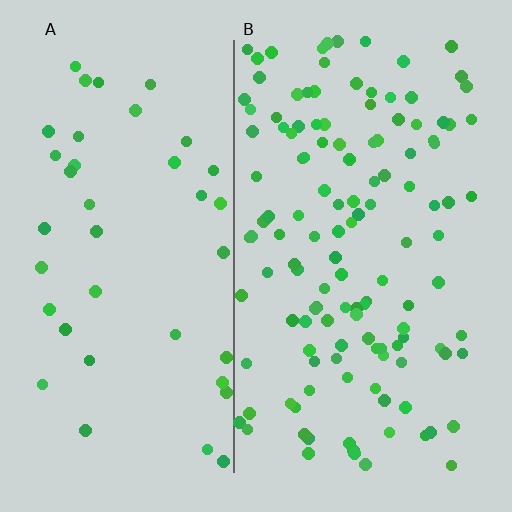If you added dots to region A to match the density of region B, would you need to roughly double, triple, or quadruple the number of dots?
Approximately triple.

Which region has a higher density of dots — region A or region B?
B (the right).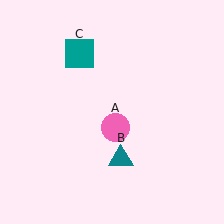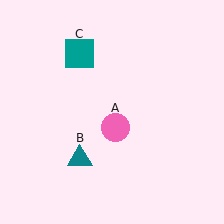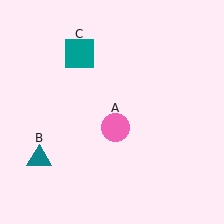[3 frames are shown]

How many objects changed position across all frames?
1 object changed position: teal triangle (object B).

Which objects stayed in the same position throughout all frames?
Pink circle (object A) and teal square (object C) remained stationary.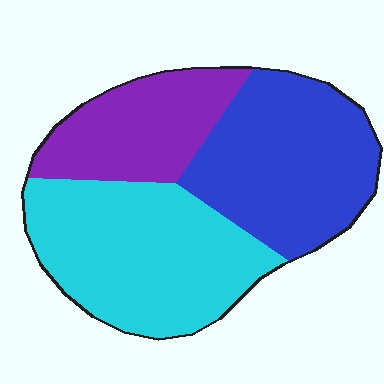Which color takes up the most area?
Cyan, at roughly 40%.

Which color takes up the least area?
Purple, at roughly 25%.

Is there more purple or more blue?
Blue.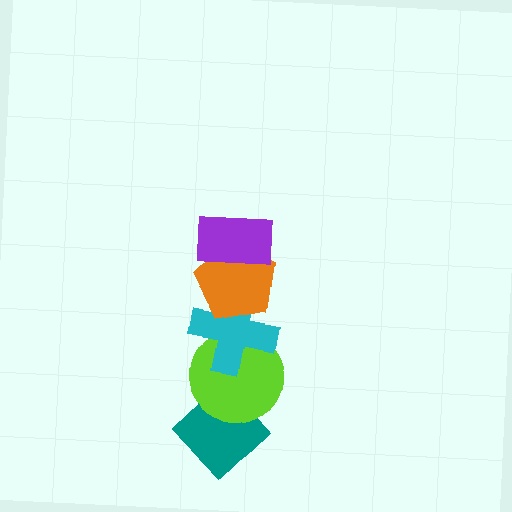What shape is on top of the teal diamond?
The lime circle is on top of the teal diamond.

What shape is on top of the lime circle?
The cyan cross is on top of the lime circle.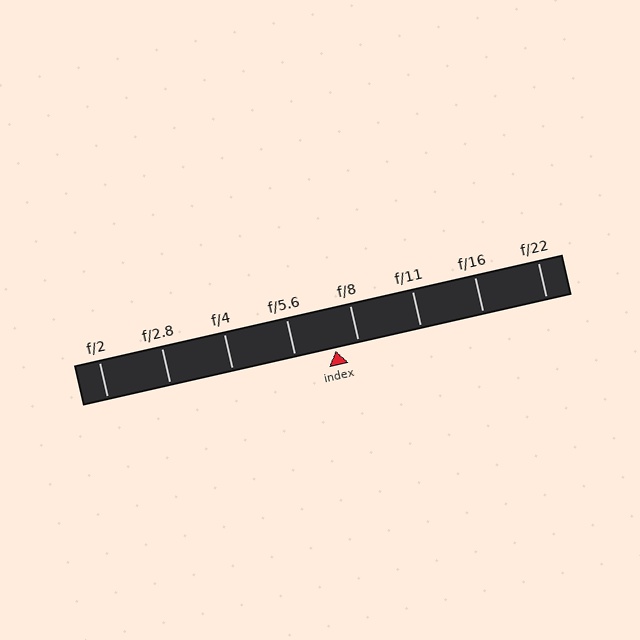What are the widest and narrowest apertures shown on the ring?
The widest aperture shown is f/2 and the narrowest is f/22.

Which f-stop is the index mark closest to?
The index mark is closest to f/8.